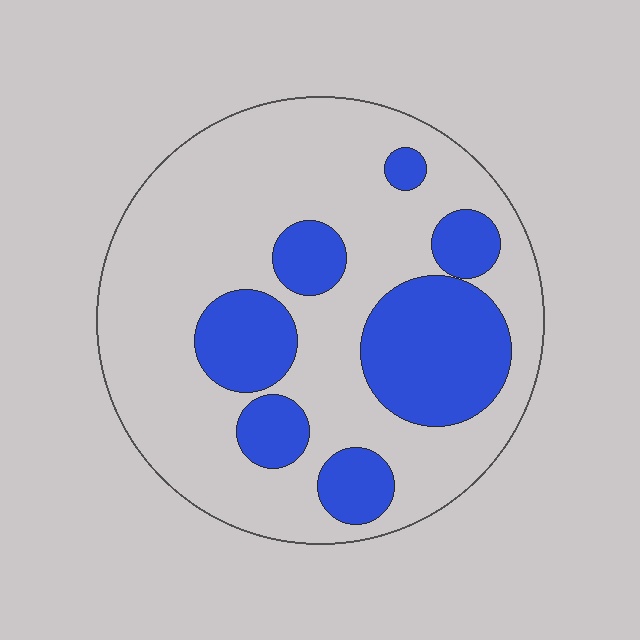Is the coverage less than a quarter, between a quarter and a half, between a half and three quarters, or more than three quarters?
Between a quarter and a half.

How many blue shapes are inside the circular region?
7.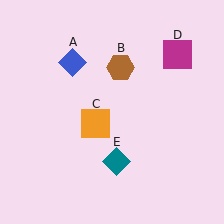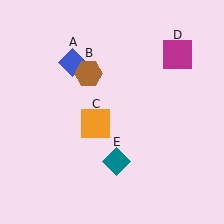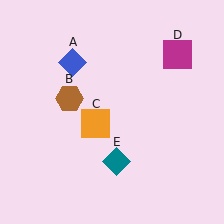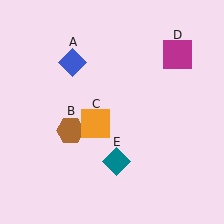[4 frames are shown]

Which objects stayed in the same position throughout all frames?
Blue diamond (object A) and orange square (object C) and magenta square (object D) and teal diamond (object E) remained stationary.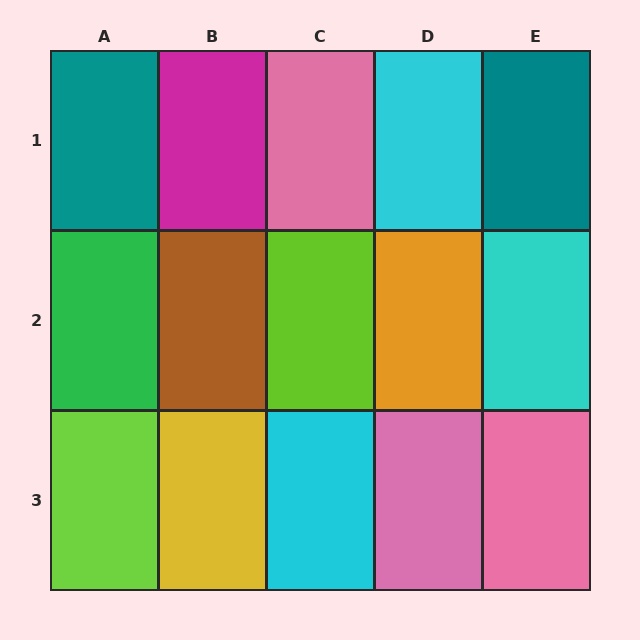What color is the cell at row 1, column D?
Cyan.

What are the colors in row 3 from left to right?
Lime, yellow, cyan, pink, pink.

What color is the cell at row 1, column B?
Magenta.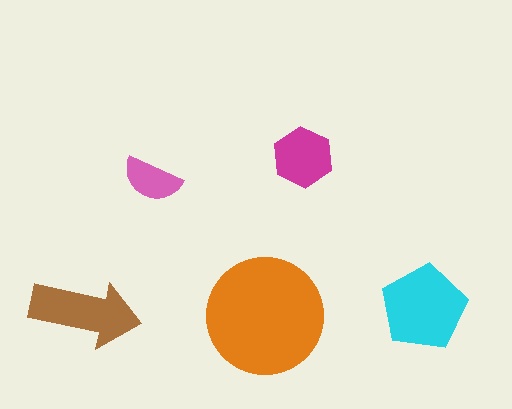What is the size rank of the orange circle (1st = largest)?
1st.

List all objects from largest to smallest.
The orange circle, the cyan pentagon, the brown arrow, the magenta hexagon, the pink semicircle.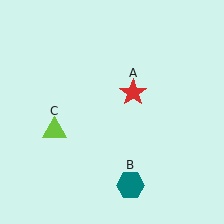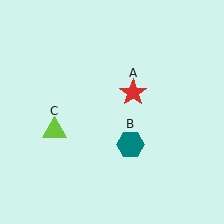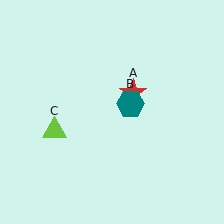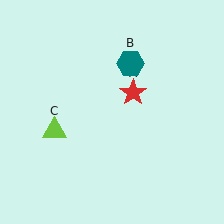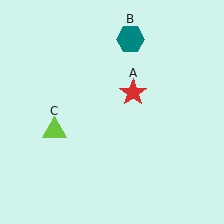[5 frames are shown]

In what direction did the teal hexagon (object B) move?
The teal hexagon (object B) moved up.